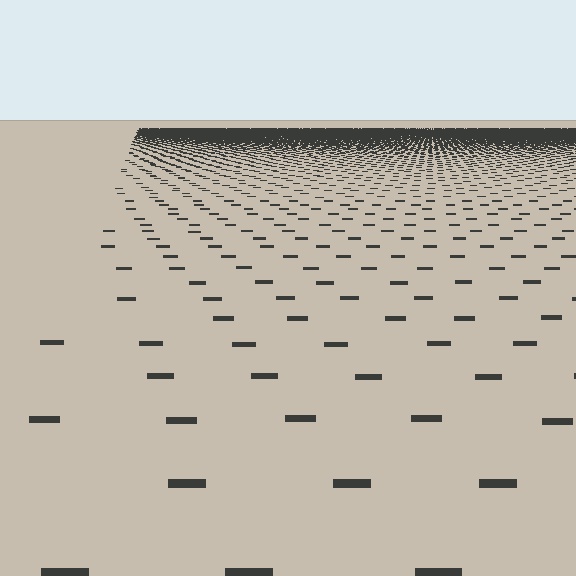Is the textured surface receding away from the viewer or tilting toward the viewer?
The surface is receding away from the viewer. Texture elements get smaller and denser toward the top.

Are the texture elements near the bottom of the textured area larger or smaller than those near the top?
Larger. Near the bottom, elements are closer to the viewer and appear at a bigger on-screen size.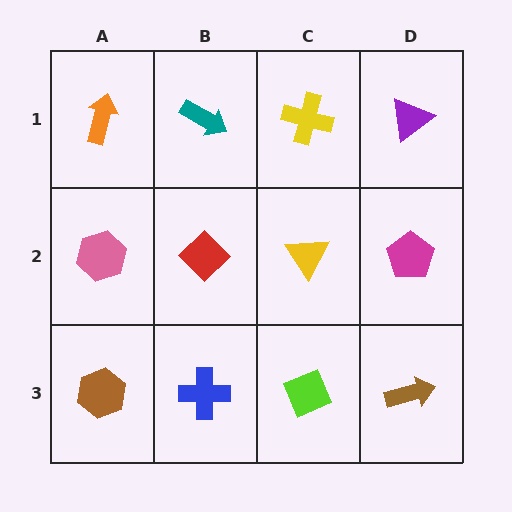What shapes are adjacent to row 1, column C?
A yellow triangle (row 2, column C), a teal arrow (row 1, column B), a purple triangle (row 1, column D).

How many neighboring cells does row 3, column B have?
3.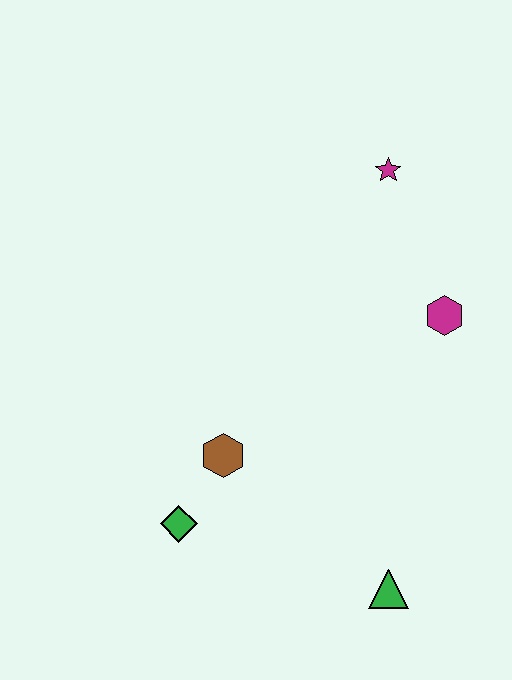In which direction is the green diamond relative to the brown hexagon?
The green diamond is below the brown hexagon.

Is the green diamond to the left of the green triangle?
Yes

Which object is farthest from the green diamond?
The magenta star is farthest from the green diamond.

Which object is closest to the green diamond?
The brown hexagon is closest to the green diamond.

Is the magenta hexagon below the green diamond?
No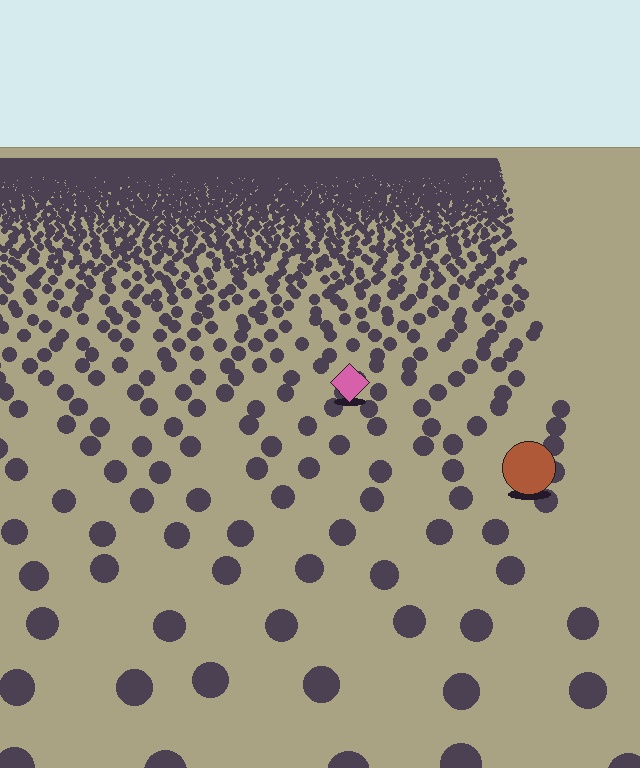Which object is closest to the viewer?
The brown circle is closest. The texture marks near it are larger and more spread out.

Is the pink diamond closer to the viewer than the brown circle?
No. The brown circle is closer — you can tell from the texture gradient: the ground texture is coarser near it.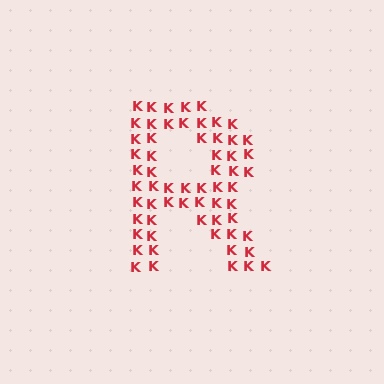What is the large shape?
The large shape is the letter R.